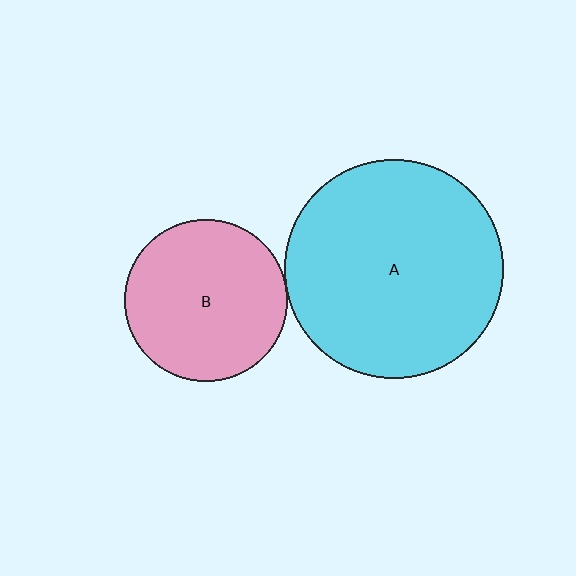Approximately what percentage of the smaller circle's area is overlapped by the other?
Approximately 5%.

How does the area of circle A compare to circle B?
Approximately 1.8 times.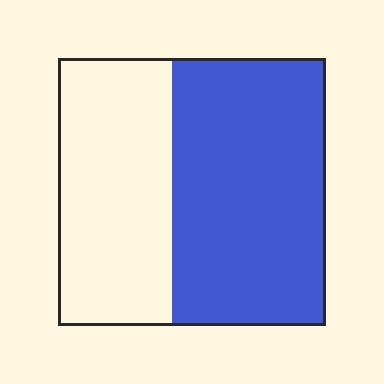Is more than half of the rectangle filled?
Yes.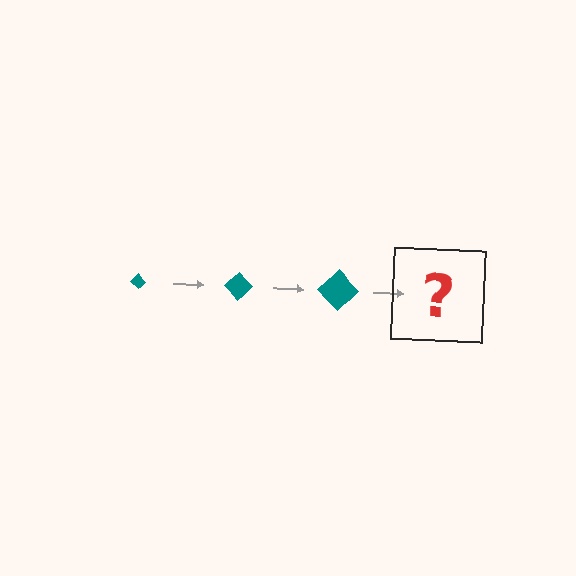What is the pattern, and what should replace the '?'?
The pattern is that the diamond gets progressively larger each step. The '?' should be a teal diamond, larger than the previous one.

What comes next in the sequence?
The next element should be a teal diamond, larger than the previous one.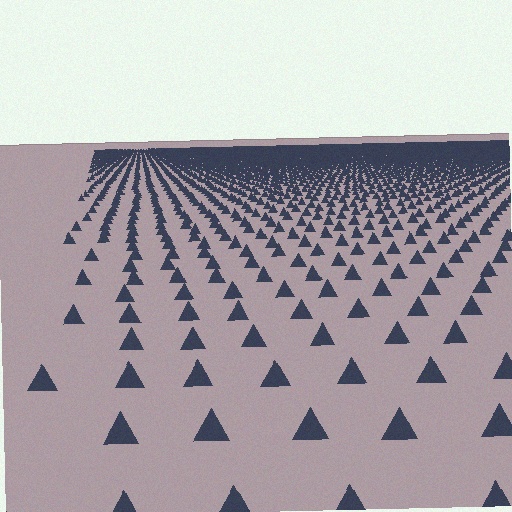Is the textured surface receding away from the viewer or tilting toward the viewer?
The surface is receding away from the viewer. Texture elements get smaller and denser toward the top.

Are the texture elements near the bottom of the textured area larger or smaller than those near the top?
Larger. Near the bottom, elements are closer to the viewer and appear at a bigger on-screen size.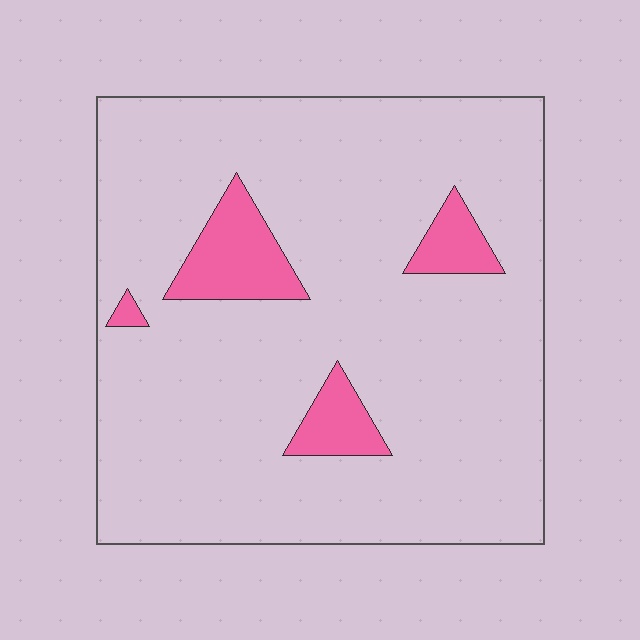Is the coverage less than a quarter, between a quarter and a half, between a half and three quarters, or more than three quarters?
Less than a quarter.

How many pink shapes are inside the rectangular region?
4.